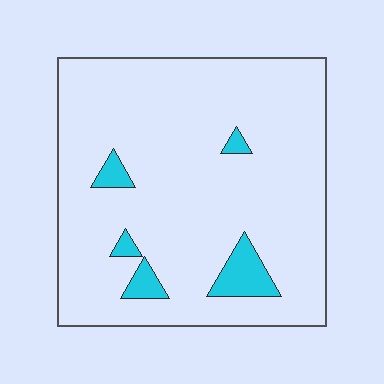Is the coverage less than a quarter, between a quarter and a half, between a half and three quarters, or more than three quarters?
Less than a quarter.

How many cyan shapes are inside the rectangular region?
5.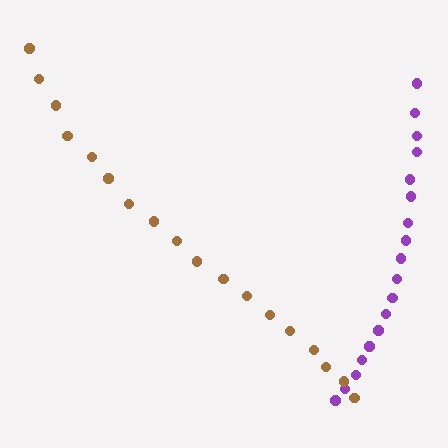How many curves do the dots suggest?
There are 2 distinct paths.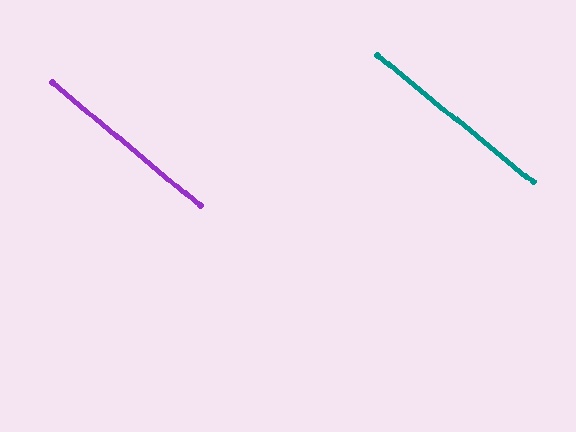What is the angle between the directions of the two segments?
Approximately 1 degree.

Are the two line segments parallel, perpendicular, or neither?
Parallel — their directions differ by only 0.6°.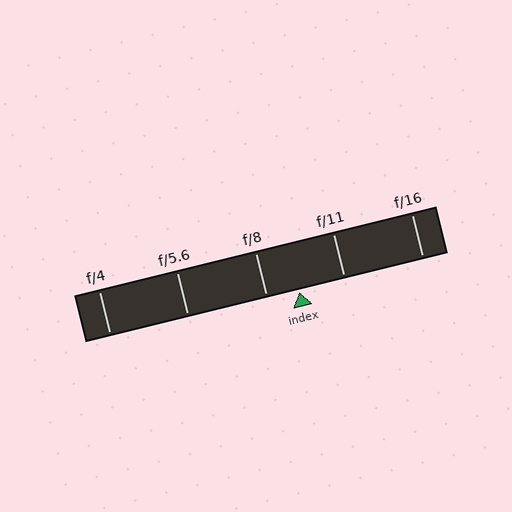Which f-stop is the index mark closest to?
The index mark is closest to f/8.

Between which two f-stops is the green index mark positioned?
The index mark is between f/8 and f/11.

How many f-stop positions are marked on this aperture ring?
There are 5 f-stop positions marked.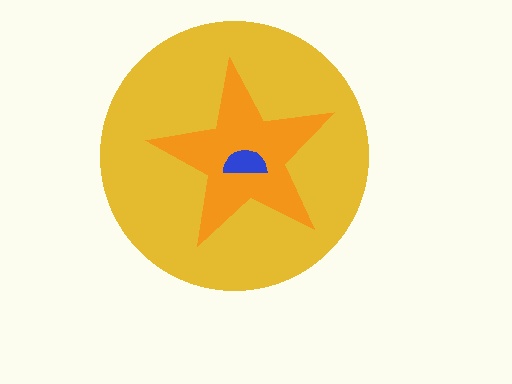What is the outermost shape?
The yellow circle.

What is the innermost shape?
The blue semicircle.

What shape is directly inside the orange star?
The blue semicircle.